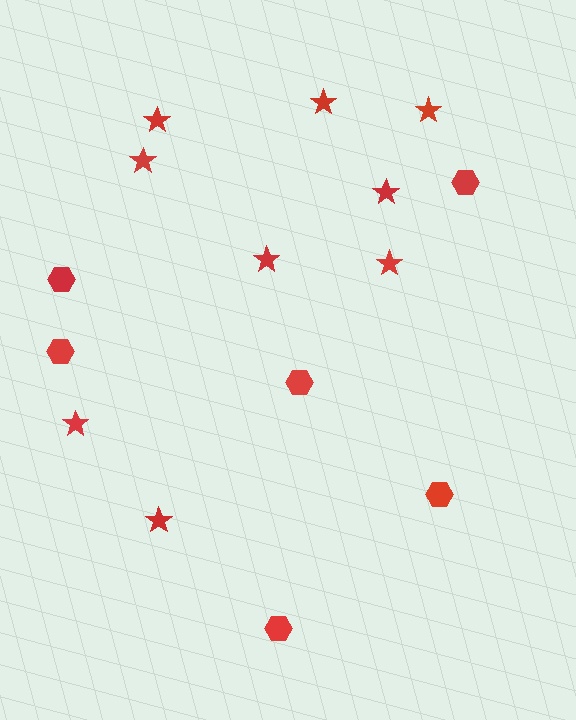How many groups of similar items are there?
There are 2 groups: one group of stars (9) and one group of hexagons (6).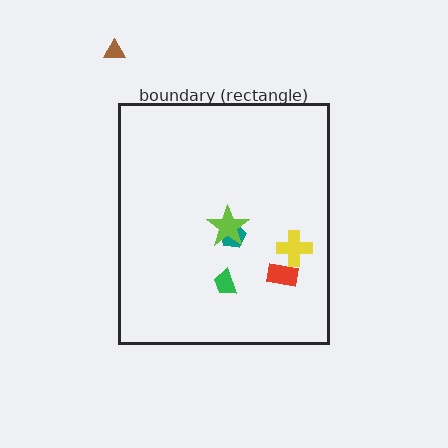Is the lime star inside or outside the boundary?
Inside.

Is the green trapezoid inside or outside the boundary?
Inside.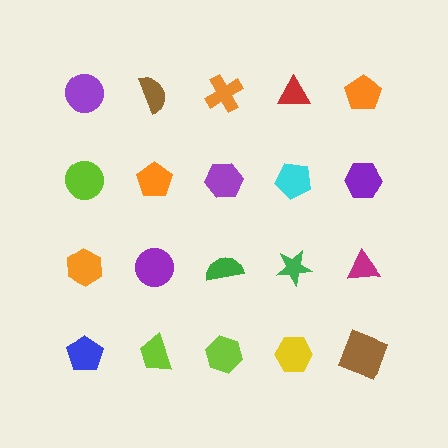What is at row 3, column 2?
A purple circle.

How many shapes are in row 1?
5 shapes.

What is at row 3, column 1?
An orange hexagon.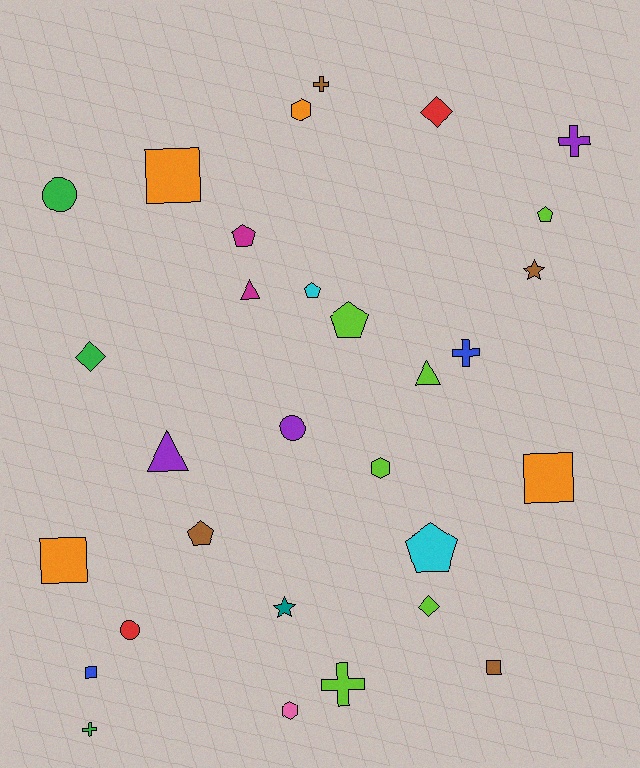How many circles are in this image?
There are 3 circles.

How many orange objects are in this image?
There are 4 orange objects.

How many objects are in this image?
There are 30 objects.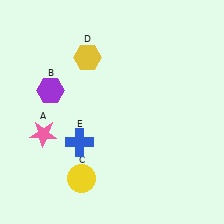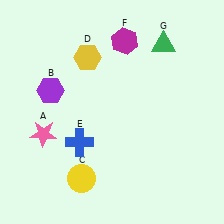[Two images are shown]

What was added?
A magenta hexagon (F), a green triangle (G) were added in Image 2.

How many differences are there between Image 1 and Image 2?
There are 2 differences between the two images.